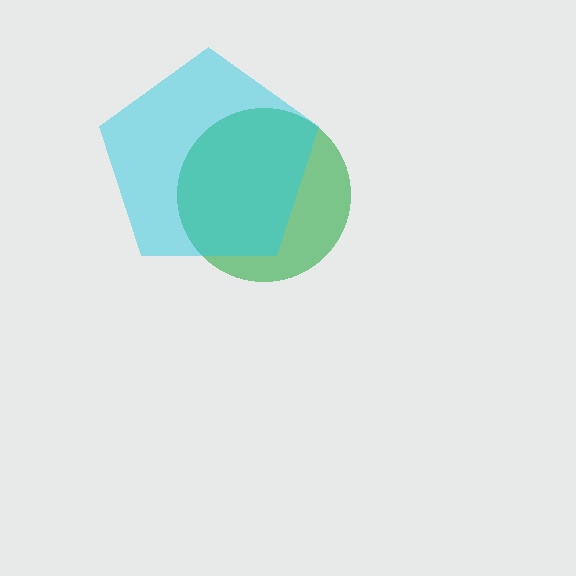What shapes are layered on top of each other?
The layered shapes are: a green circle, a cyan pentagon.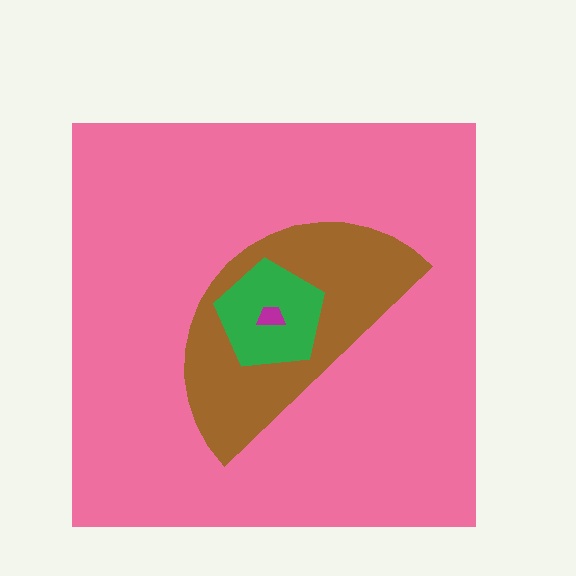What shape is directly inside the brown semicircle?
The green pentagon.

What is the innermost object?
The magenta trapezoid.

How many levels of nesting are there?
4.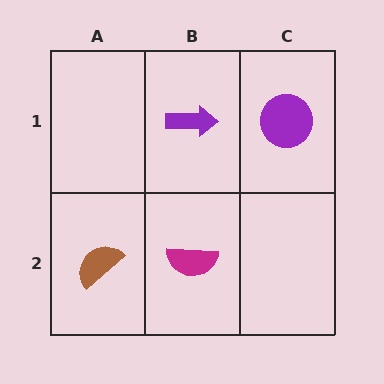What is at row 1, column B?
A purple arrow.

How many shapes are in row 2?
2 shapes.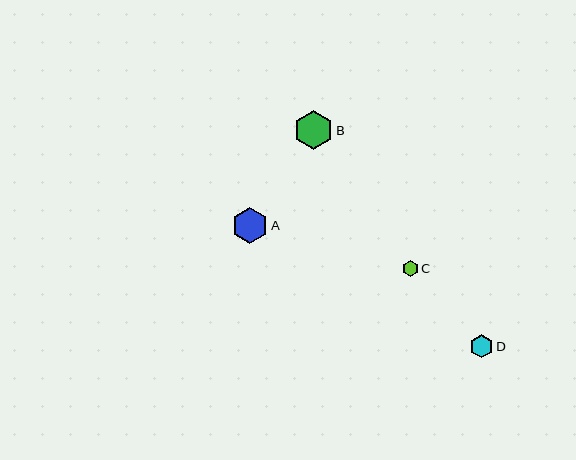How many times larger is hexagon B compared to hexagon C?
Hexagon B is approximately 2.5 times the size of hexagon C.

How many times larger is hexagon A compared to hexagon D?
Hexagon A is approximately 1.6 times the size of hexagon D.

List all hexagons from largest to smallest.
From largest to smallest: B, A, D, C.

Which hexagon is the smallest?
Hexagon C is the smallest with a size of approximately 16 pixels.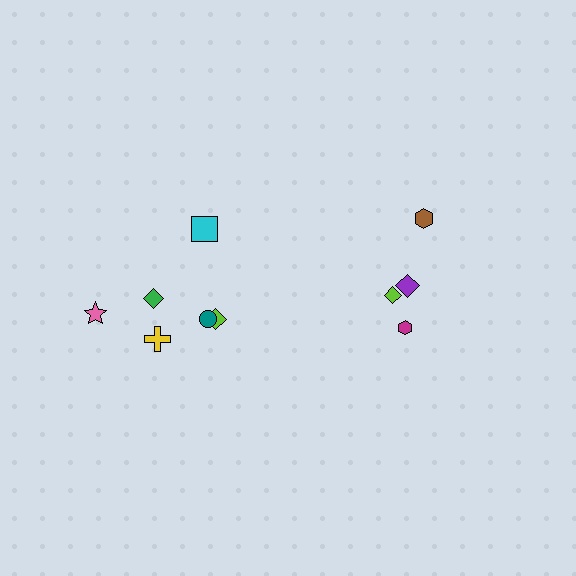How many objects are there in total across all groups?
There are 10 objects.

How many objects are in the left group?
There are 6 objects.